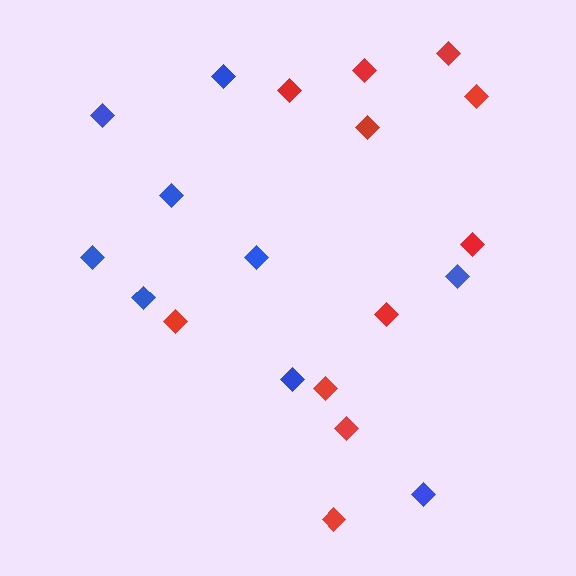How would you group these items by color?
There are 2 groups: one group of red diamonds (11) and one group of blue diamonds (9).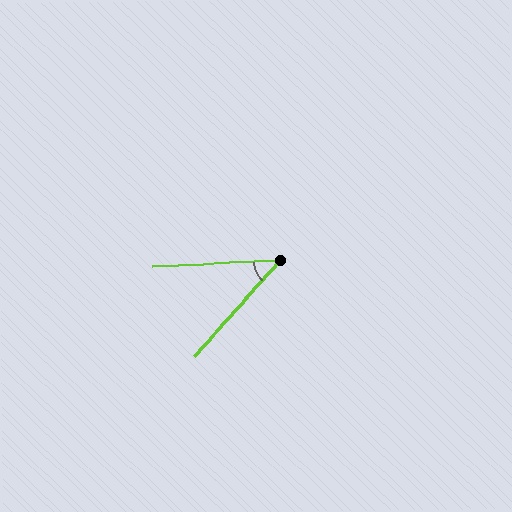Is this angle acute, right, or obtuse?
It is acute.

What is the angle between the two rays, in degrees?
Approximately 45 degrees.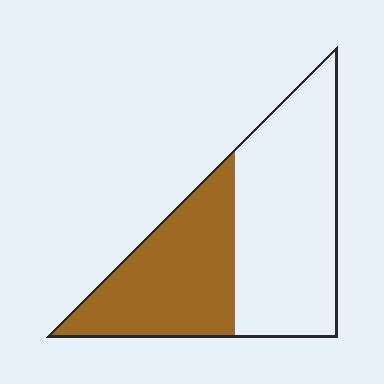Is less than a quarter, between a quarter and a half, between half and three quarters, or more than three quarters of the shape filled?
Between a quarter and a half.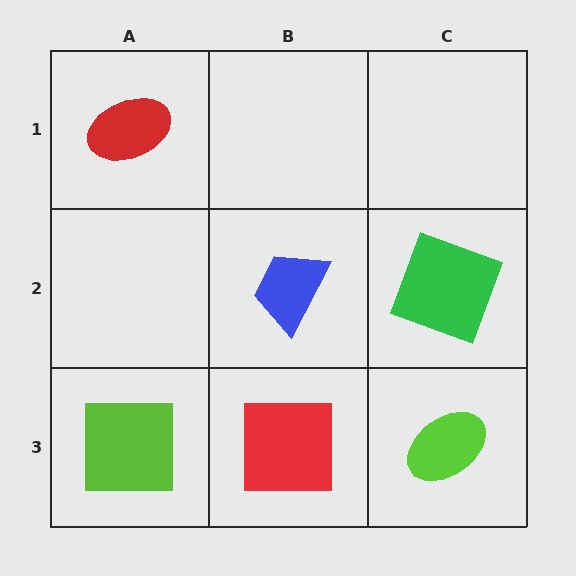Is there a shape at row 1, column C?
No, that cell is empty.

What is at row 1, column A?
A red ellipse.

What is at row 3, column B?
A red square.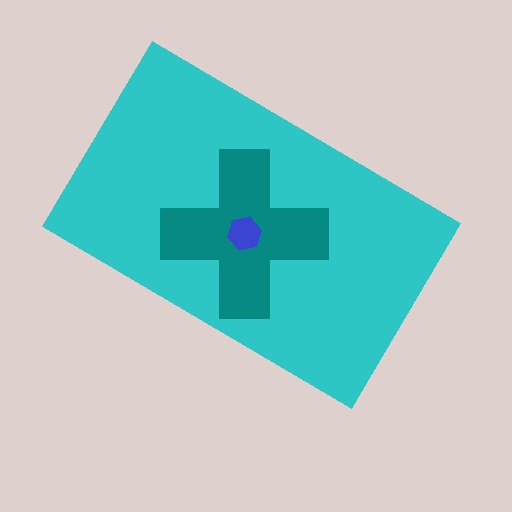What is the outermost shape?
The cyan rectangle.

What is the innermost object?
The blue hexagon.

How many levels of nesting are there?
3.